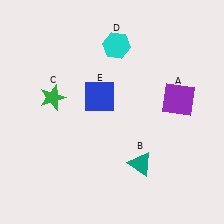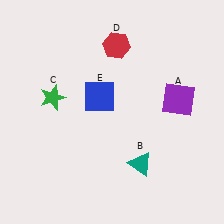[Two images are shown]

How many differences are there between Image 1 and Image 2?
There is 1 difference between the two images.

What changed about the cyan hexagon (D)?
In Image 1, D is cyan. In Image 2, it changed to red.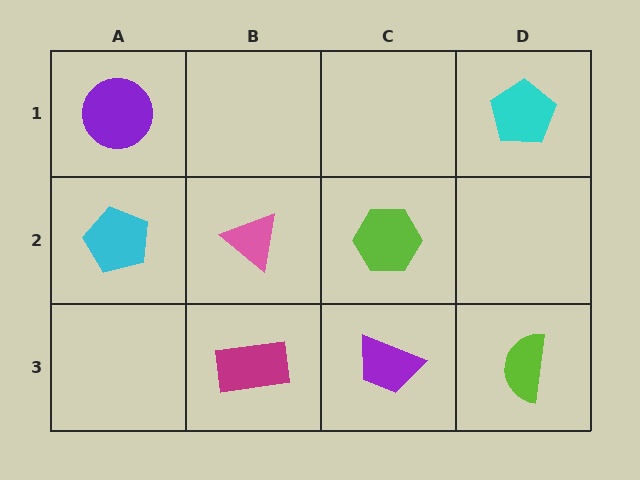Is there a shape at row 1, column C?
No, that cell is empty.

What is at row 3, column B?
A magenta rectangle.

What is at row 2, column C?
A lime hexagon.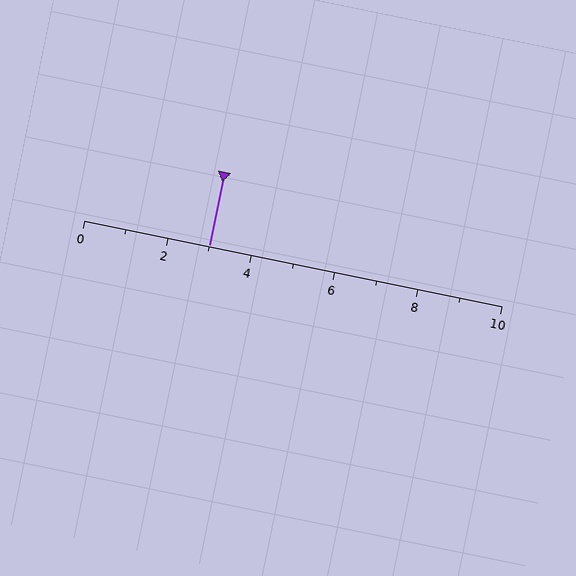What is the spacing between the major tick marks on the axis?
The major ticks are spaced 2 apart.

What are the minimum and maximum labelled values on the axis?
The axis runs from 0 to 10.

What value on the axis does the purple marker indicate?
The marker indicates approximately 3.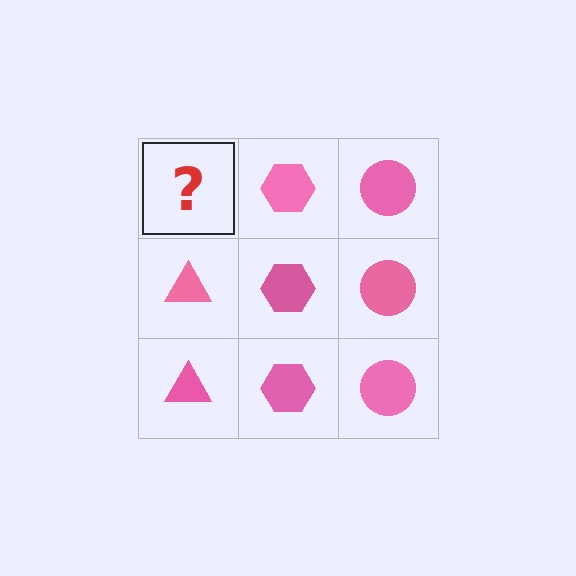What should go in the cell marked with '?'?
The missing cell should contain a pink triangle.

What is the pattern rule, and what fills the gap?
The rule is that each column has a consistent shape. The gap should be filled with a pink triangle.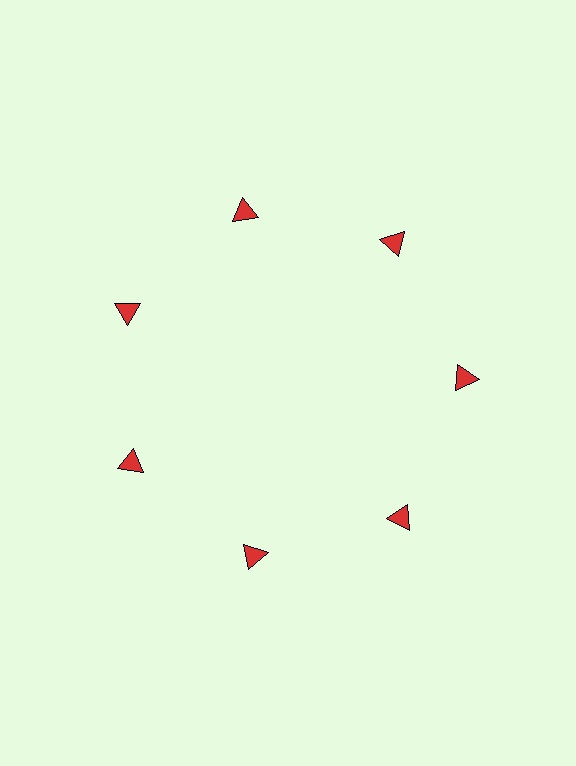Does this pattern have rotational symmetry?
Yes, this pattern has 7-fold rotational symmetry. It looks the same after rotating 51 degrees around the center.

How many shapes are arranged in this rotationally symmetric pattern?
There are 7 shapes, arranged in 7 groups of 1.